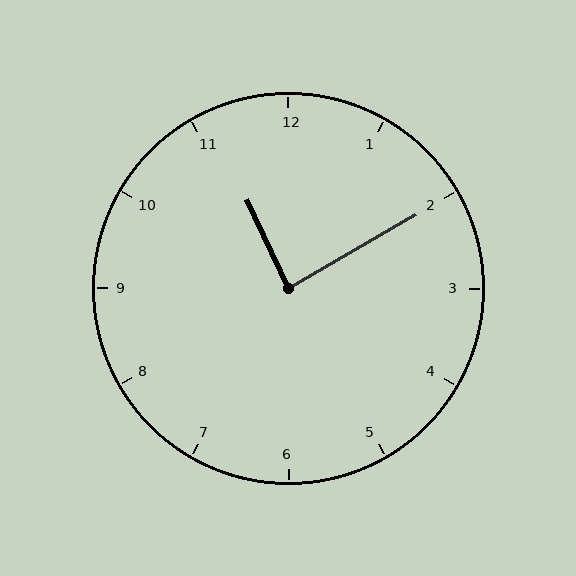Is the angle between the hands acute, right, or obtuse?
It is right.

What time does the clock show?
11:10.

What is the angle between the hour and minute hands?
Approximately 85 degrees.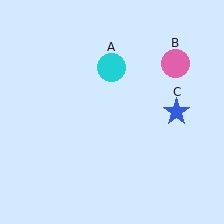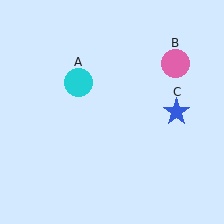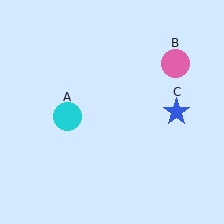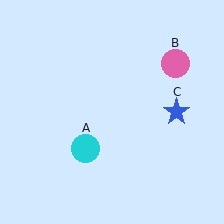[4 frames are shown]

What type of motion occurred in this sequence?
The cyan circle (object A) rotated counterclockwise around the center of the scene.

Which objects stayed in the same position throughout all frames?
Pink circle (object B) and blue star (object C) remained stationary.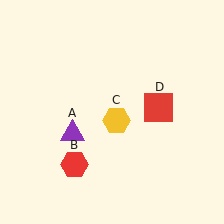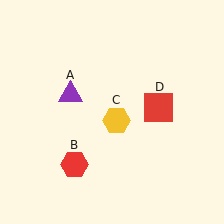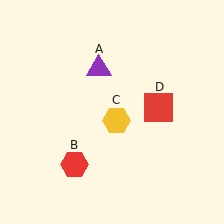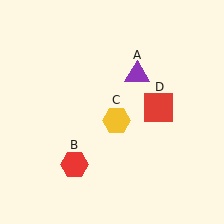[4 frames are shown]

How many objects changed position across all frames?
1 object changed position: purple triangle (object A).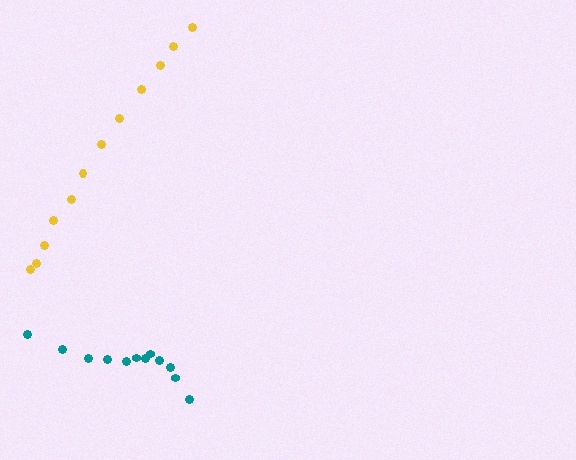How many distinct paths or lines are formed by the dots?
There are 2 distinct paths.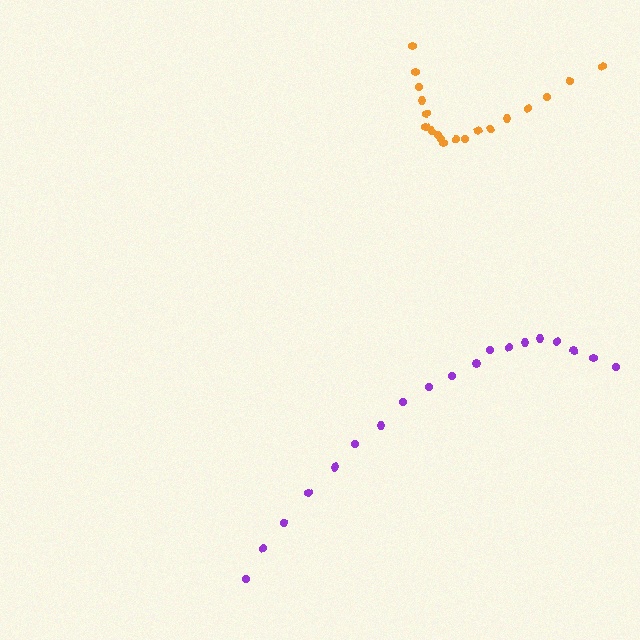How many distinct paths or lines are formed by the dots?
There are 2 distinct paths.